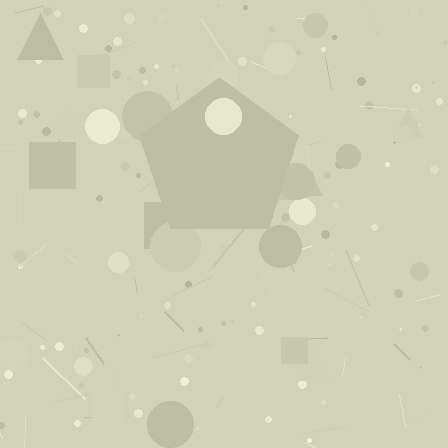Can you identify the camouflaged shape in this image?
The camouflaged shape is a pentagon.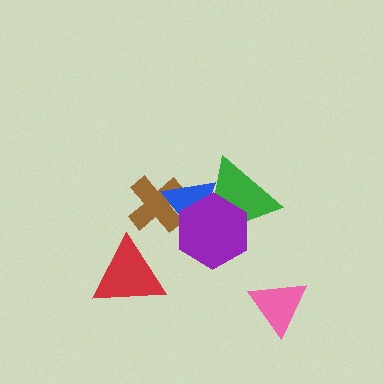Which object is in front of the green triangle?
The purple hexagon is in front of the green triangle.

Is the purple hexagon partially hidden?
No, no other shape covers it.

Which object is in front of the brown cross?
The blue triangle is in front of the brown cross.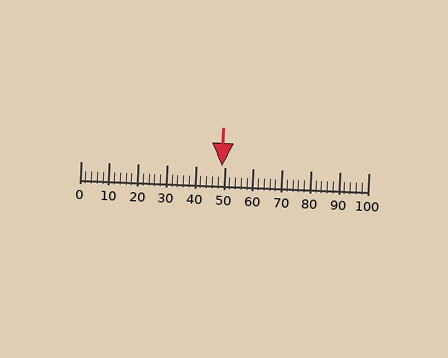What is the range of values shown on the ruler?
The ruler shows values from 0 to 100.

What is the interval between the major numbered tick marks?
The major tick marks are spaced 10 units apart.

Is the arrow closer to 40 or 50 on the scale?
The arrow is closer to 50.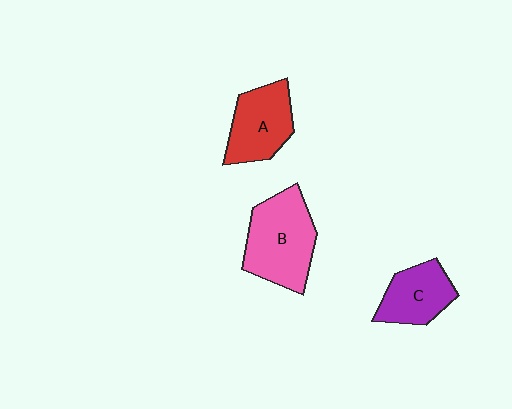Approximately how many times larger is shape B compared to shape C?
Approximately 1.5 times.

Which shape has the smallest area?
Shape C (purple).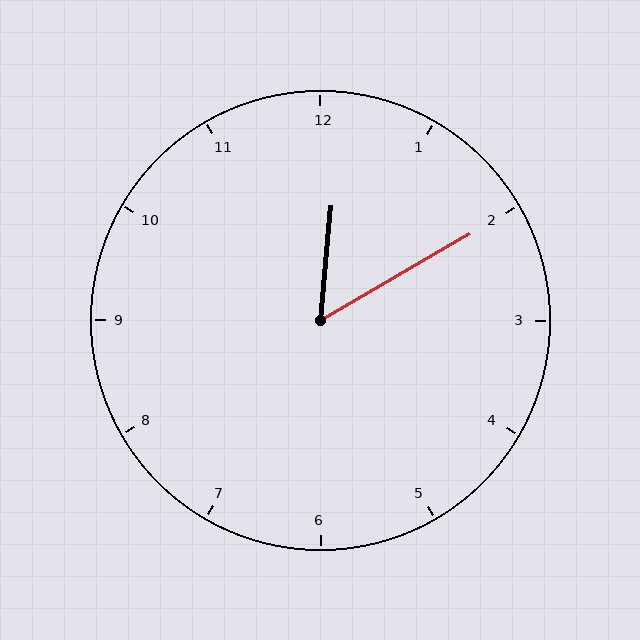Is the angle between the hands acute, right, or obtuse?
It is acute.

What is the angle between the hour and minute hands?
Approximately 55 degrees.